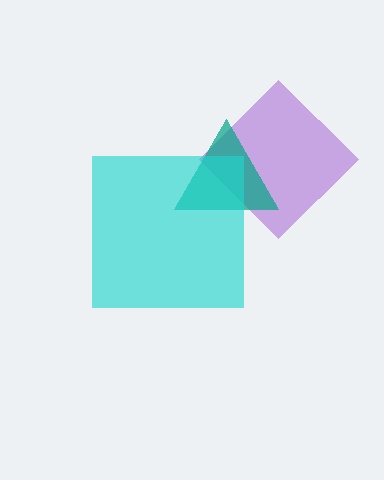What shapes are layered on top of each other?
The layered shapes are: a purple diamond, a teal triangle, a cyan square.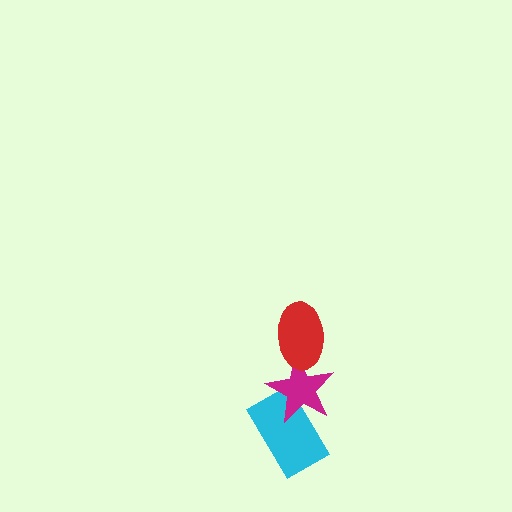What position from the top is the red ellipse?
The red ellipse is 1st from the top.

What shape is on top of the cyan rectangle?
The magenta star is on top of the cyan rectangle.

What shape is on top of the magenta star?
The red ellipse is on top of the magenta star.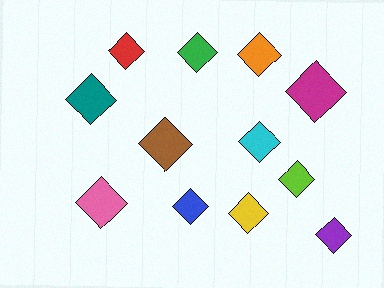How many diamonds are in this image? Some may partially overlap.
There are 12 diamonds.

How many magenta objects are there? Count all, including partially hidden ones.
There is 1 magenta object.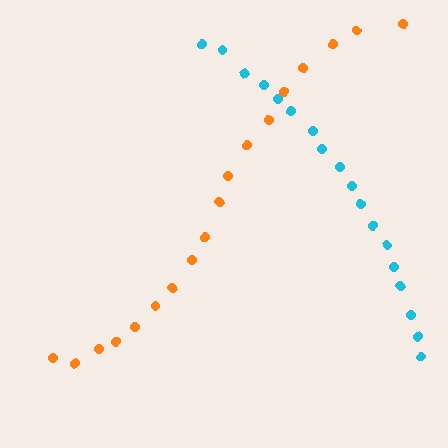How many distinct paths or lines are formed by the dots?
There are 2 distinct paths.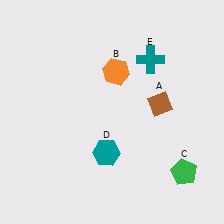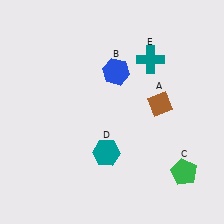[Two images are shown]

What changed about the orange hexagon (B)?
In Image 1, B is orange. In Image 2, it changed to blue.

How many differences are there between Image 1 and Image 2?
There is 1 difference between the two images.